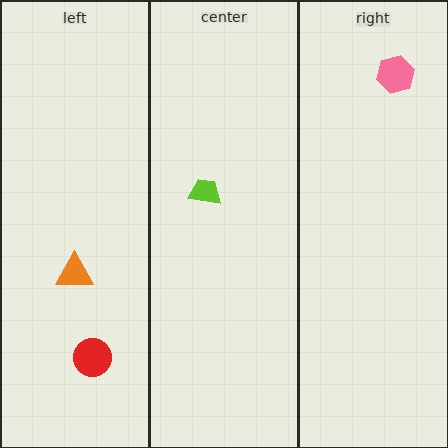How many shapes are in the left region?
2.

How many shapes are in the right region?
1.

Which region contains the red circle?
The left region.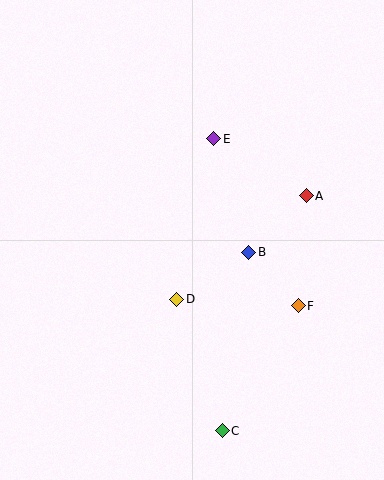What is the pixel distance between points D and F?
The distance between D and F is 121 pixels.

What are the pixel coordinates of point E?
Point E is at (214, 139).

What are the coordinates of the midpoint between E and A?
The midpoint between E and A is at (260, 167).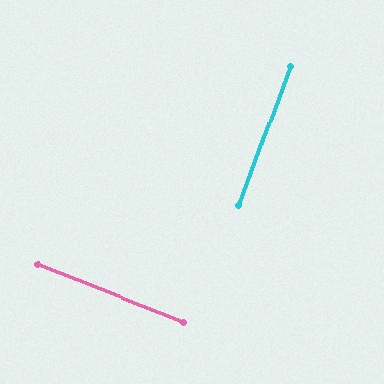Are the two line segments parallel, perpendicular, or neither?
Perpendicular — they meet at approximately 89°.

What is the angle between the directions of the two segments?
Approximately 89 degrees.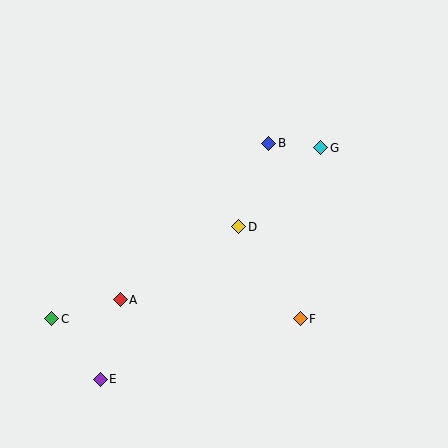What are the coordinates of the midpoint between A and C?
The midpoint between A and C is at (86, 309).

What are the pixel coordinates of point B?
Point B is at (269, 143).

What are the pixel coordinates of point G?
Point G is at (321, 148).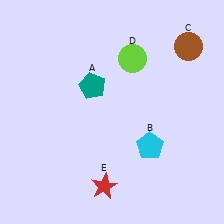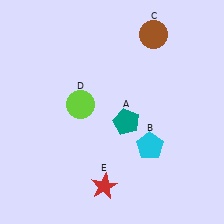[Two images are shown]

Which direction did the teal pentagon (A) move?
The teal pentagon (A) moved down.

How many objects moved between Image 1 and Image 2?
3 objects moved between the two images.